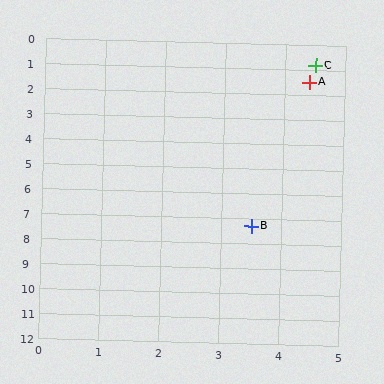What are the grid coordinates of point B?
Point B is at approximately (3.5, 7.3).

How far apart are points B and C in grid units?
Points B and C are about 6.6 grid units apart.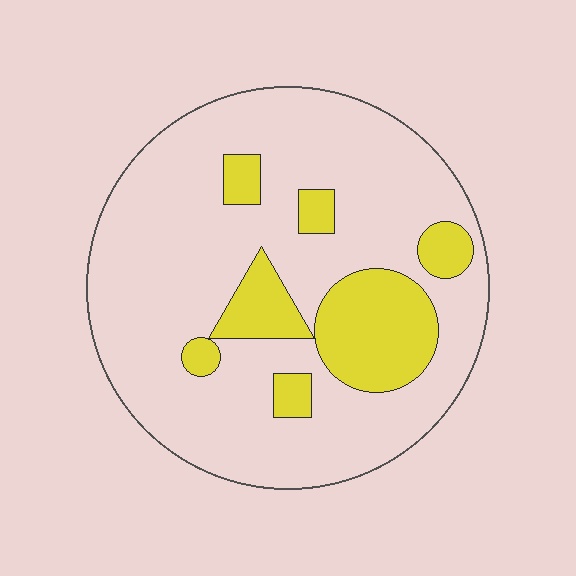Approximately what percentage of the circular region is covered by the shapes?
Approximately 20%.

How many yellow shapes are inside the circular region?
7.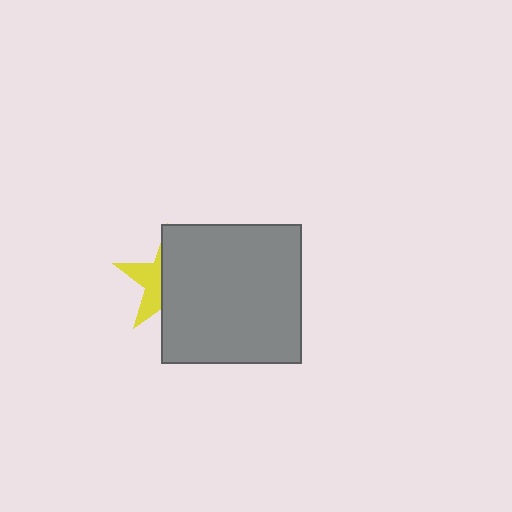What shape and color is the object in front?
The object in front is a gray square.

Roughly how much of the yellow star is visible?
A small part of it is visible (roughly 38%).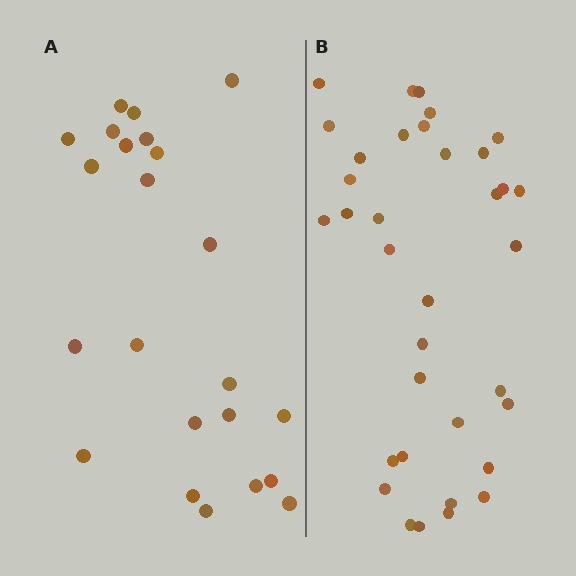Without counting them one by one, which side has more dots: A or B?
Region B (the right region) has more dots.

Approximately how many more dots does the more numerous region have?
Region B has roughly 12 or so more dots than region A.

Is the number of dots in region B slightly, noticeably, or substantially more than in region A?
Region B has substantially more. The ratio is roughly 1.5 to 1.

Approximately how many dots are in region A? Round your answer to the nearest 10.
About 20 dots. (The exact count is 23, which rounds to 20.)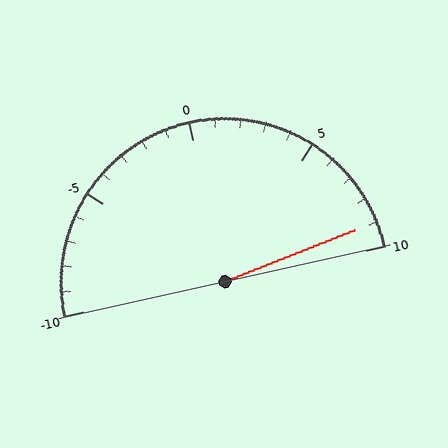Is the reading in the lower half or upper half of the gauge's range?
The reading is in the upper half of the range (-10 to 10).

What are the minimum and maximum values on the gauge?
The gauge ranges from -10 to 10.